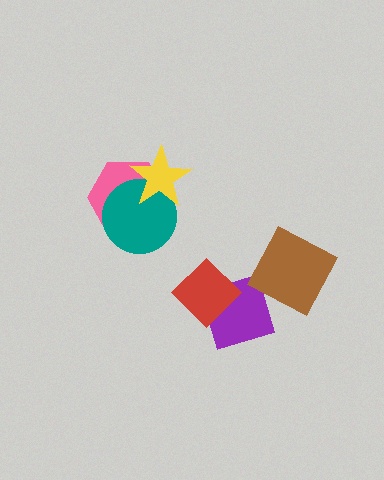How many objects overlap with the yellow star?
2 objects overlap with the yellow star.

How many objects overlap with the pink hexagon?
2 objects overlap with the pink hexagon.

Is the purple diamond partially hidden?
Yes, it is partially covered by another shape.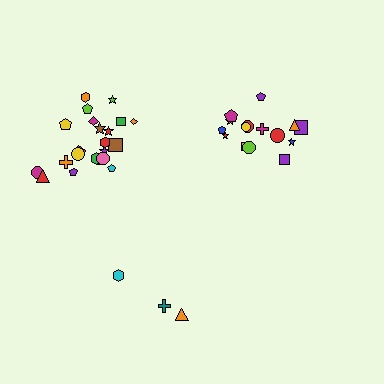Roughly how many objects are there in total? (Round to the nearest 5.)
Roughly 40 objects in total.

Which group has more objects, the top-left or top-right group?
The top-left group.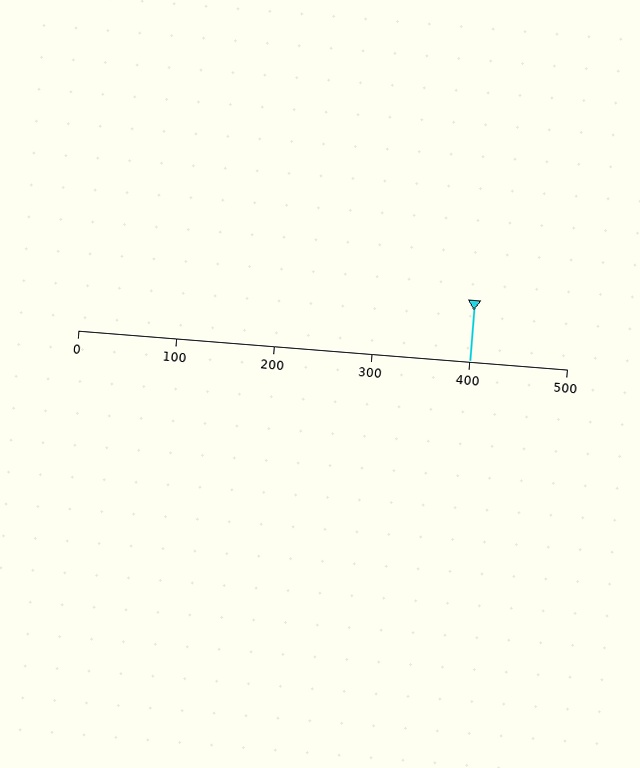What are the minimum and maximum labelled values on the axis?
The axis runs from 0 to 500.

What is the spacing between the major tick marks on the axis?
The major ticks are spaced 100 apart.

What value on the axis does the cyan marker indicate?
The marker indicates approximately 400.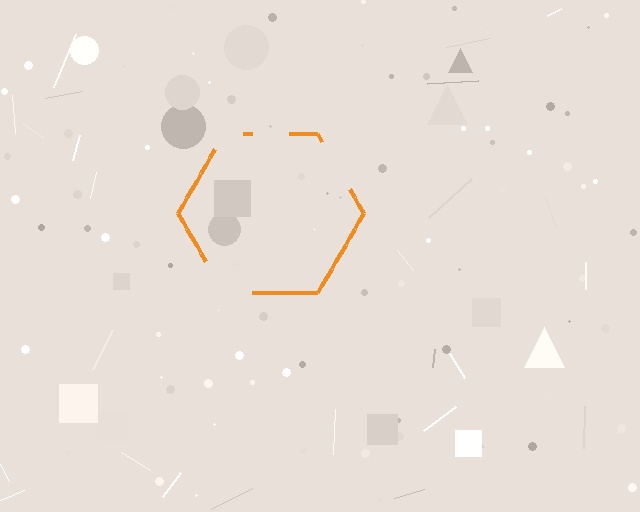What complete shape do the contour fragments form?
The contour fragments form a hexagon.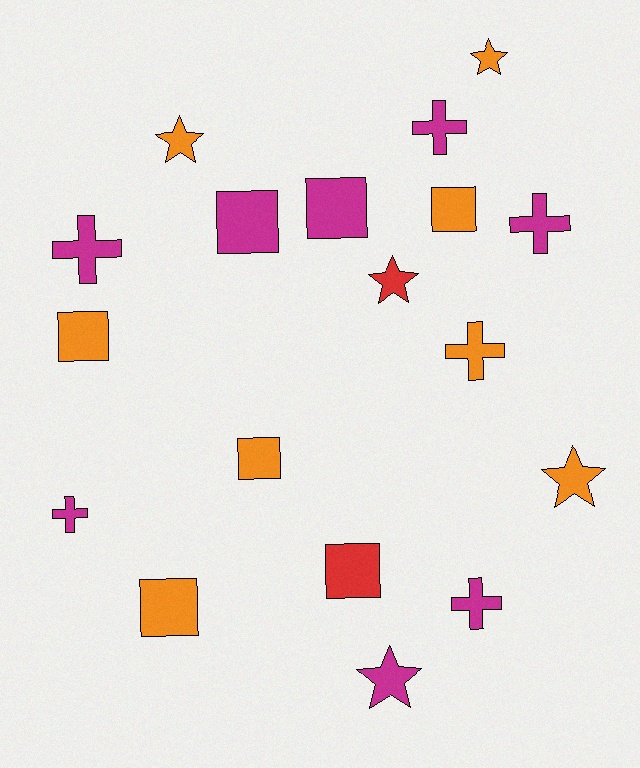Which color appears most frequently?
Magenta, with 8 objects.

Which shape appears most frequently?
Square, with 7 objects.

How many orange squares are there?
There are 4 orange squares.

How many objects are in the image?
There are 18 objects.